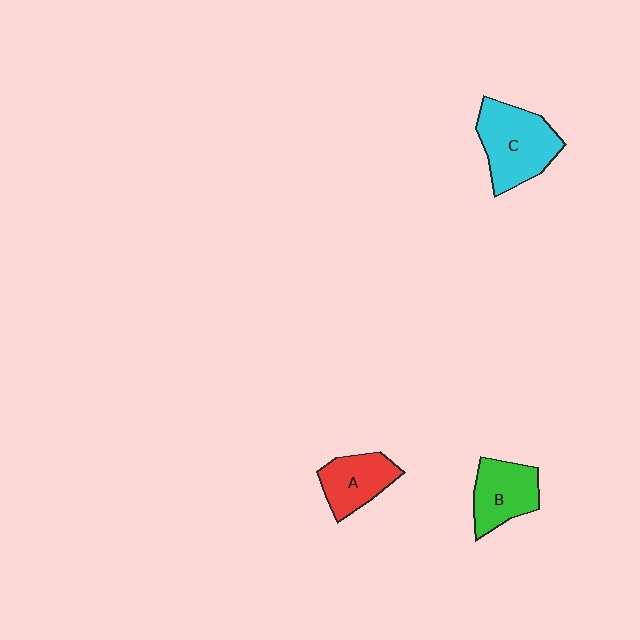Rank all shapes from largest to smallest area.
From largest to smallest: C (cyan), B (green), A (red).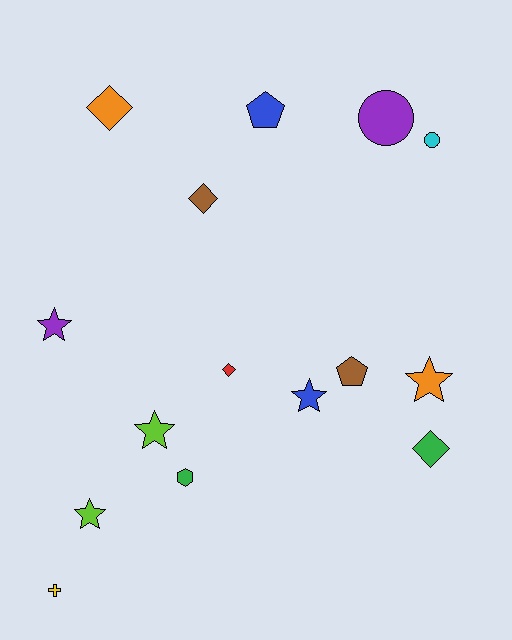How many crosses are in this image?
There is 1 cross.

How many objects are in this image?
There are 15 objects.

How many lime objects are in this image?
There are 2 lime objects.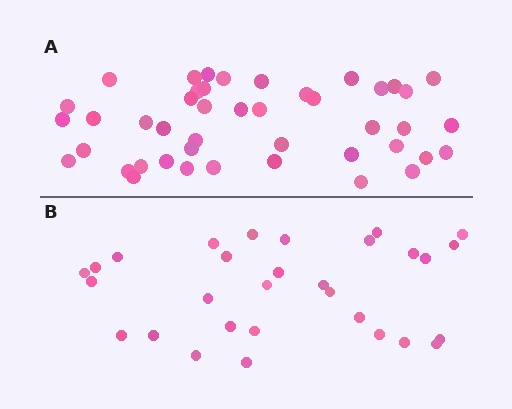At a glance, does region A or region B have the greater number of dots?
Region A (the top region) has more dots.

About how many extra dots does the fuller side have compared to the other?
Region A has approximately 15 more dots than region B.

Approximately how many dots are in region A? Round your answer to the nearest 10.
About 40 dots. (The exact count is 44, which rounds to 40.)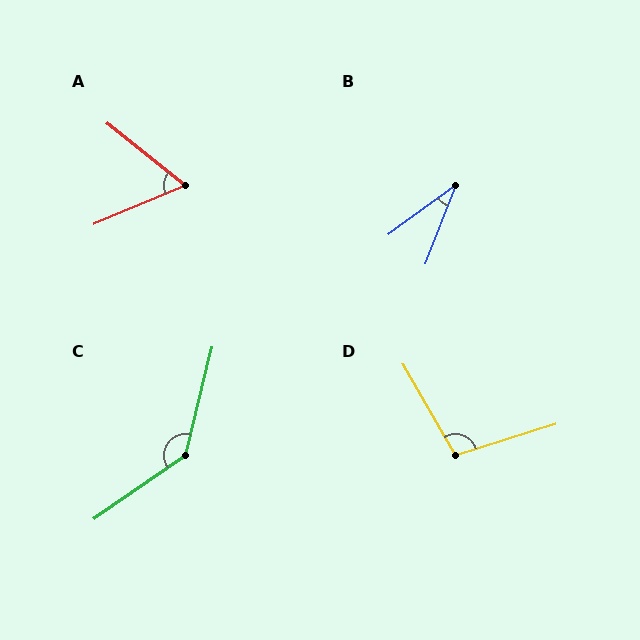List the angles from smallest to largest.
B (33°), A (62°), D (103°), C (138°).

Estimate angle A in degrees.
Approximately 62 degrees.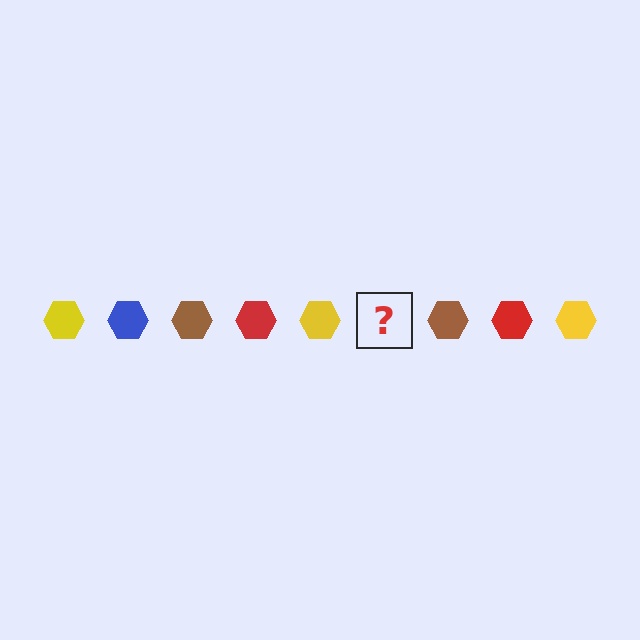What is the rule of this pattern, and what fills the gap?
The rule is that the pattern cycles through yellow, blue, brown, red hexagons. The gap should be filled with a blue hexagon.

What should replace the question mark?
The question mark should be replaced with a blue hexagon.